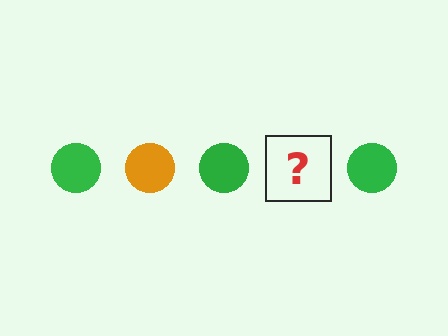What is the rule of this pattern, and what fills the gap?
The rule is that the pattern cycles through green, orange circles. The gap should be filled with an orange circle.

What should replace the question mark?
The question mark should be replaced with an orange circle.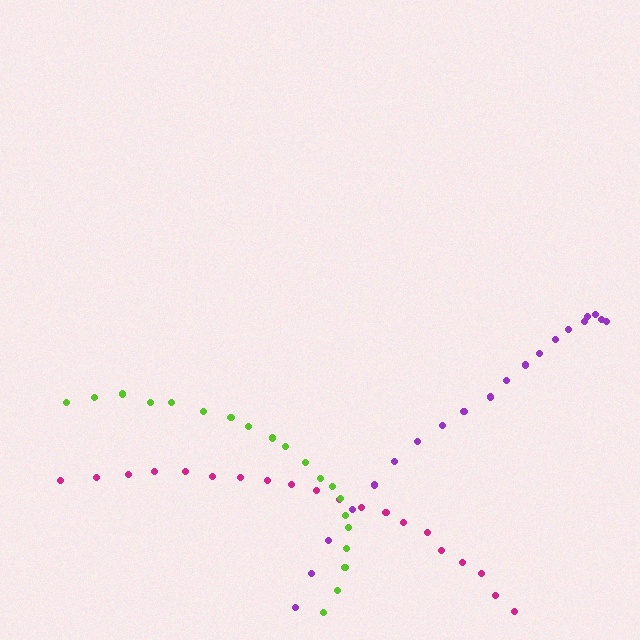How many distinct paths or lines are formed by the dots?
There are 3 distinct paths.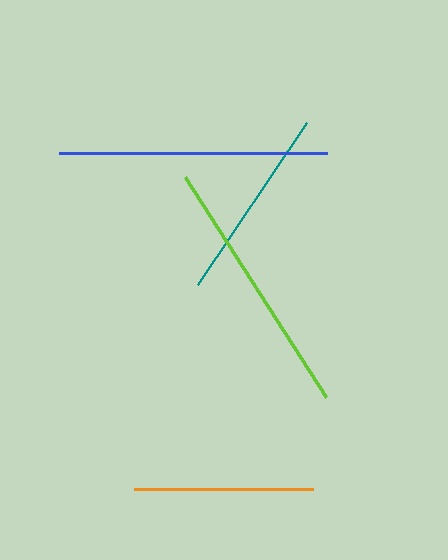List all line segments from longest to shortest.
From longest to shortest: blue, lime, teal, orange.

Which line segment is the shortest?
The orange line is the shortest at approximately 179 pixels.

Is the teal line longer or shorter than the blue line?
The blue line is longer than the teal line.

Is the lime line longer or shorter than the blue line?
The blue line is longer than the lime line.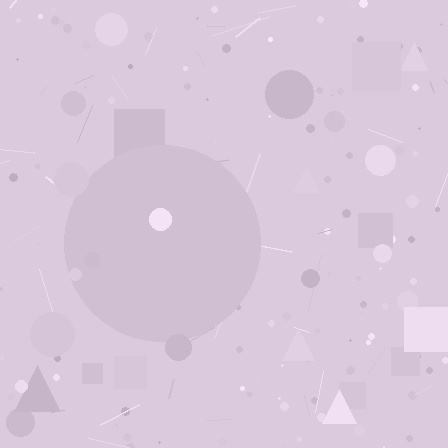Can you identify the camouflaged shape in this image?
The camouflaged shape is a circle.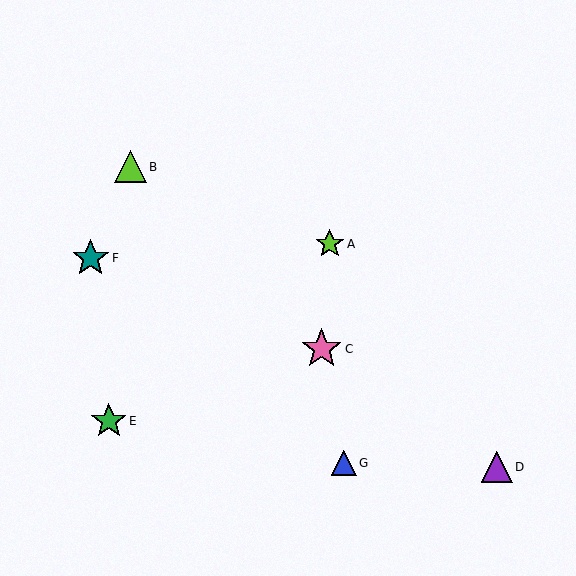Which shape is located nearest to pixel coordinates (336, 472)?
The blue triangle (labeled G) at (344, 463) is nearest to that location.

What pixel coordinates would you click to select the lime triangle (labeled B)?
Click at (130, 167) to select the lime triangle B.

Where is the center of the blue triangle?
The center of the blue triangle is at (344, 463).